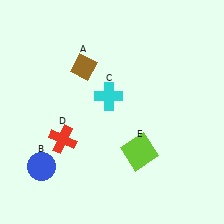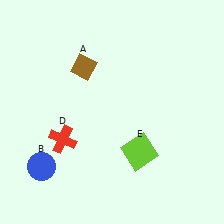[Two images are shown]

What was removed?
The cyan cross (C) was removed in Image 2.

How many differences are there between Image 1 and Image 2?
There is 1 difference between the two images.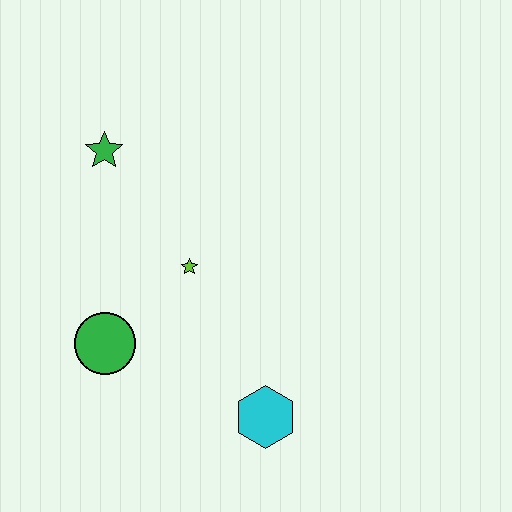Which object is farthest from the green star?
The cyan hexagon is farthest from the green star.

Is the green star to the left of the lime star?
Yes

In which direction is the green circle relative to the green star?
The green circle is below the green star.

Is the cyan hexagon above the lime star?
No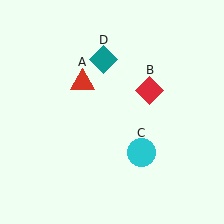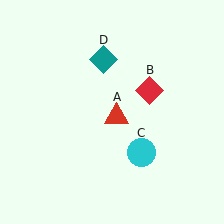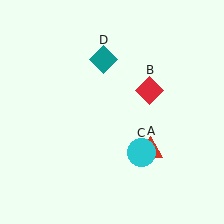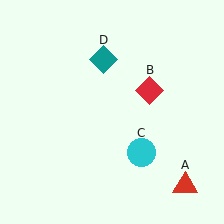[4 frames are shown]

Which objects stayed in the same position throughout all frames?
Red diamond (object B) and cyan circle (object C) and teal diamond (object D) remained stationary.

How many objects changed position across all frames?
1 object changed position: red triangle (object A).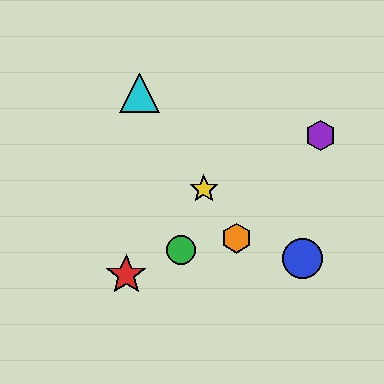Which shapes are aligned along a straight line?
The yellow star, the orange hexagon, the cyan triangle are aligned along a straight line.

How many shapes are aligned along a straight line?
3 shapes (the yellow star, the orange hexagon, the cyan triangle) are aligned along a straight line.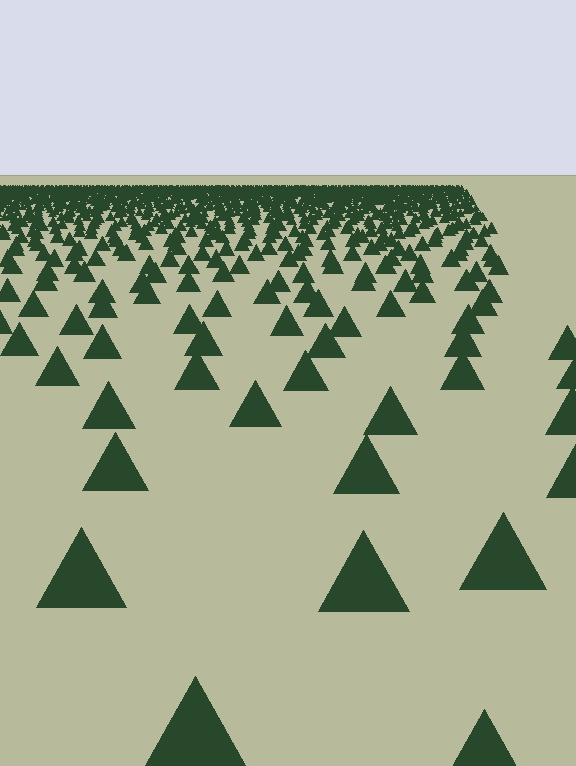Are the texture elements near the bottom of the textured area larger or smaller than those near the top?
Larger. Near the bottom, elements are closer to the viewer and appear at a bigger on-screen size.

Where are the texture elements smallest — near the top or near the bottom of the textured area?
Near the top.